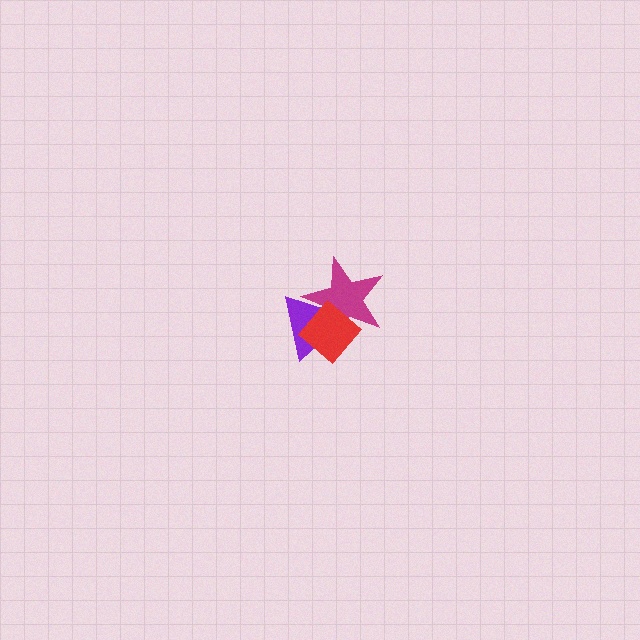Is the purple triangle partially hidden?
Yes, it is partially covered by another shape.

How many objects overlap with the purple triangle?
2 objects overlap with the purple triangle.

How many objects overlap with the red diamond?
2 objects overlap with the red diamond.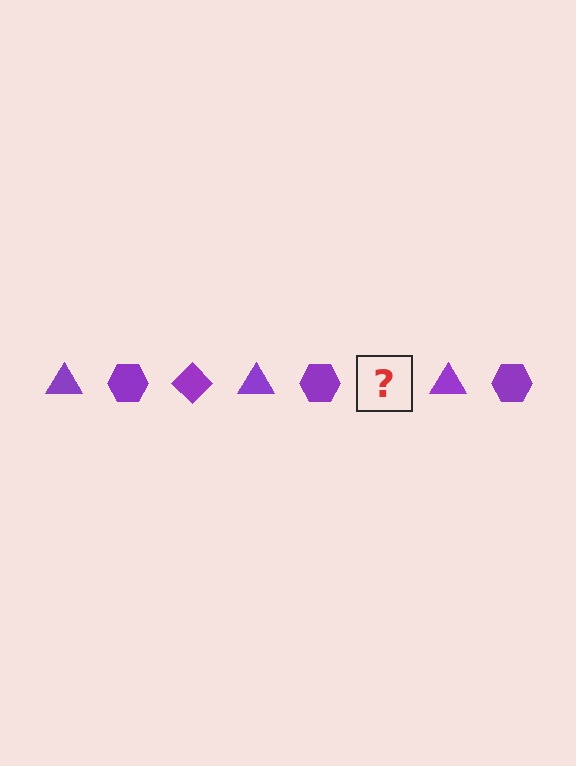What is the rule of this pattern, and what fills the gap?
The rule is that the pattern cycles through triangle, hexagon, diamond shapes in purple. The gap should be filled with a purple diamond.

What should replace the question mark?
The question mark should be replaced with a purple diamond.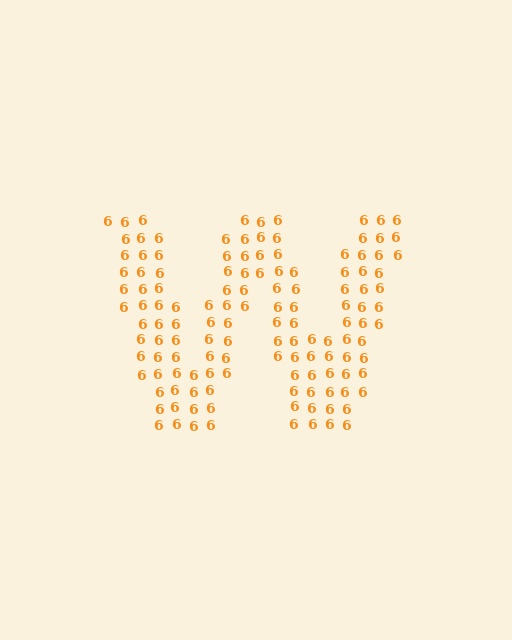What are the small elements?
The small elements are digit 6's.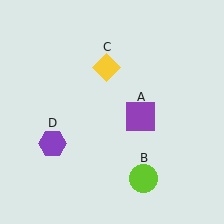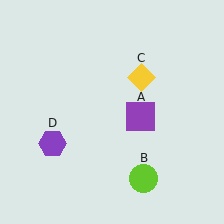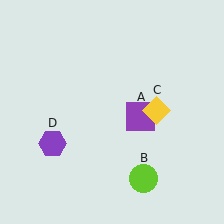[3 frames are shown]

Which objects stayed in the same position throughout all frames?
Purple square (object A) and lime circle (object B) and purple hexagon (object D) remained stationary.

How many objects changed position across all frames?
1 object changed position: yellow diamond (object C).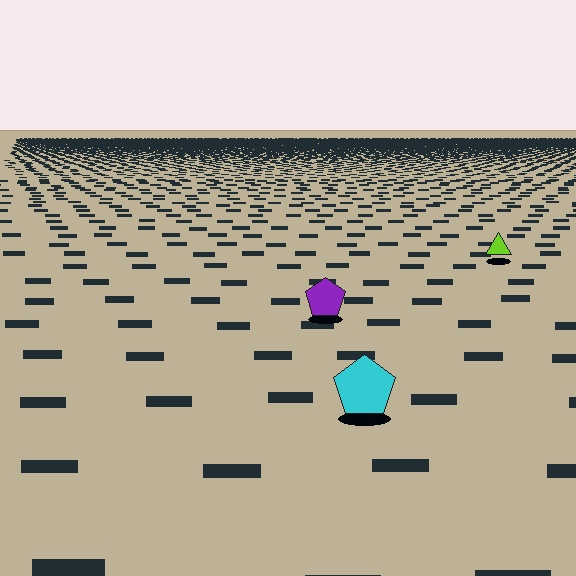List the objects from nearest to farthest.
From nearest to farthest: the cyan pentagon, the purple pentagon, the lime triangle.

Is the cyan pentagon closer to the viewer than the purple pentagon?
Yes. The cyan pentagon is closer — you can tell from the texture gradient: the ground texture is coarser near it.